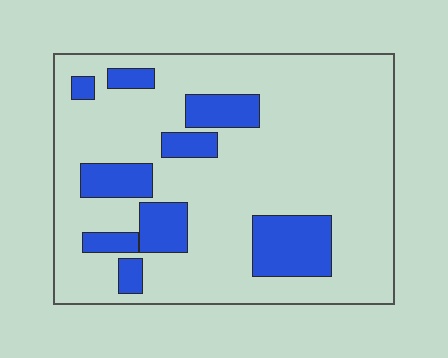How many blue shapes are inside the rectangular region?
9.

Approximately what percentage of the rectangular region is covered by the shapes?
Approximately 20%.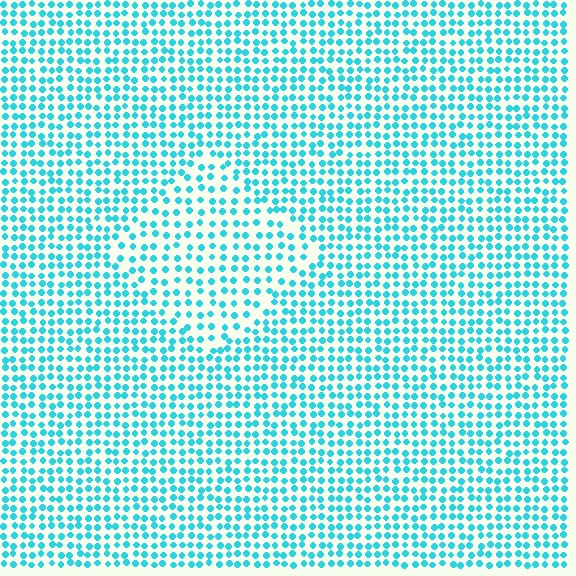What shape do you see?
I see a diamond.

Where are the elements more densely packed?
The elements are more densely packed outside the diamond boundary.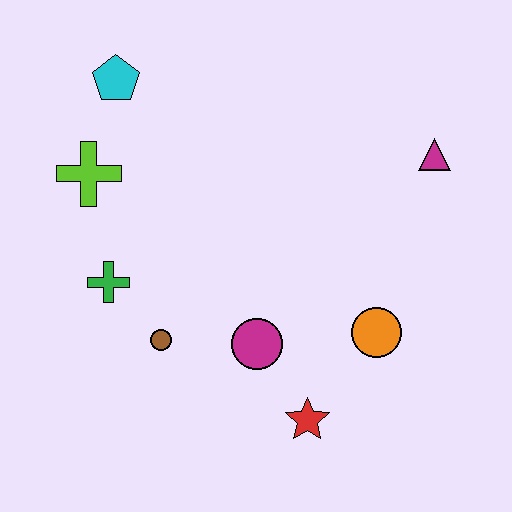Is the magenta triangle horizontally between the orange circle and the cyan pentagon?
No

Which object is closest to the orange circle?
The red star is closest to the orange circle.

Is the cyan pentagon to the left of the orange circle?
Yes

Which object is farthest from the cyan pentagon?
The red star is farthest from the cyan pentagon.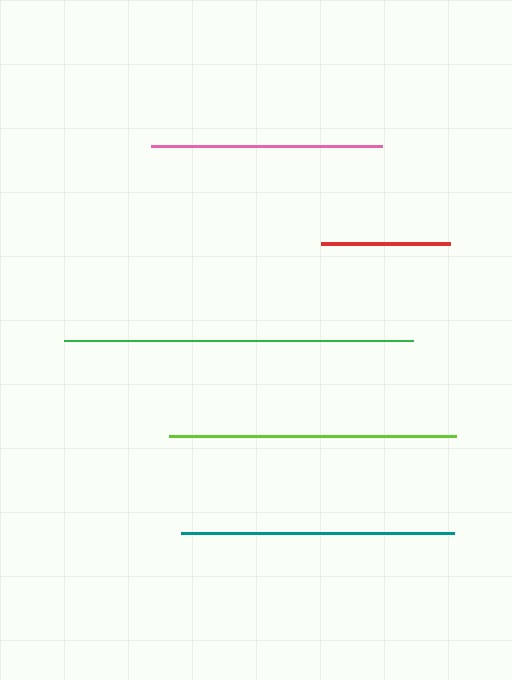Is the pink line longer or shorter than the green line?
The green line is longer than the pink line.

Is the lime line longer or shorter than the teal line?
The lime line is longer than the teal line.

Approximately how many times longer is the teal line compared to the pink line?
The teal line is approximately 1.2 times the length of the pink line.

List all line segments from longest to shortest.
From longest to shortest: green, lime, teal, pink, red.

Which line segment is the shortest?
The red line is the shortest at approximately 128 pixels.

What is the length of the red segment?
The red segment is approximately 128 pixels long.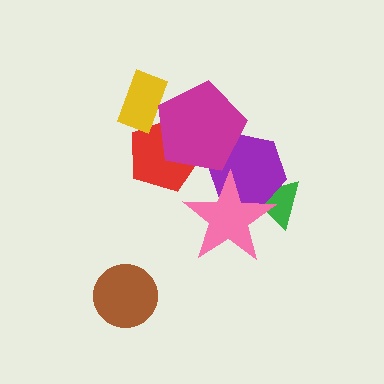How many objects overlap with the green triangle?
2 objects overlap with the green triangle.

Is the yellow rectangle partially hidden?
Yes, it is partially covered by another shape.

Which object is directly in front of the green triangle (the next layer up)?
The purple hexagon is directly in front of the green triangle.